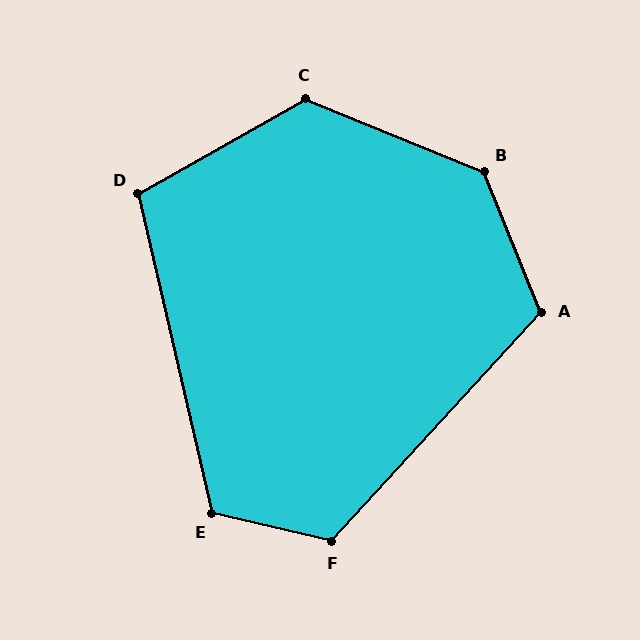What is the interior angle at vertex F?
Approximately 120 degrees (obtuse).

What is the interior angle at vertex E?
Approximately 116 degrees (obtuse).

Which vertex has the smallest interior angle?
D, at approximately 107 degrees.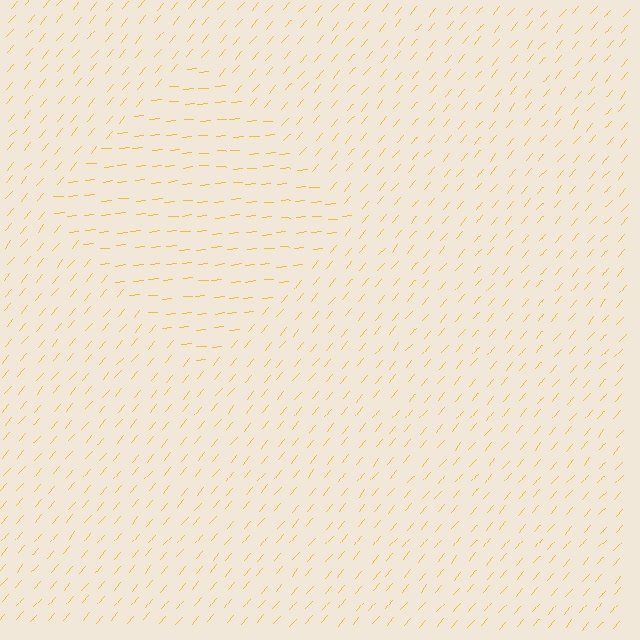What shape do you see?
I see a diamond.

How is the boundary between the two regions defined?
The boundary is defined purely by a change in line orientation (approximately 45 degrees difference). All lines are the same color and thickness.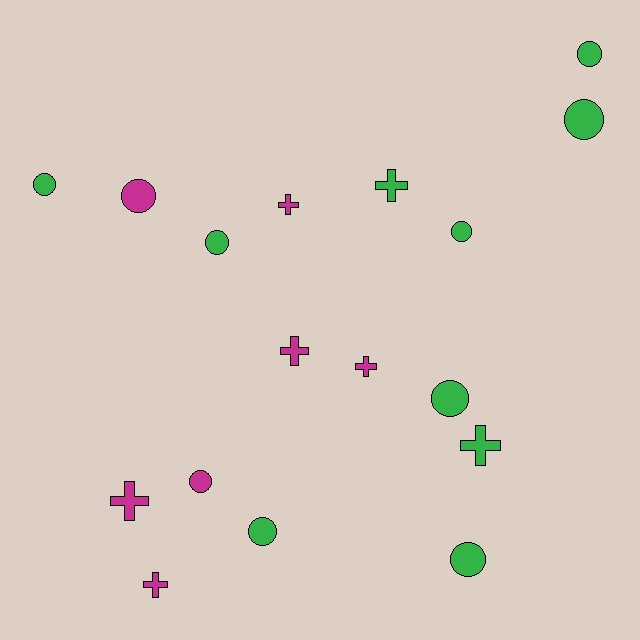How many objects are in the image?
There are 17 objects.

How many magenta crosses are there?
There are 5 magenta crosses.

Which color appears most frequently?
Green, with 10 objects.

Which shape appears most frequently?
Circle, with 10 objects.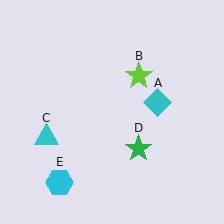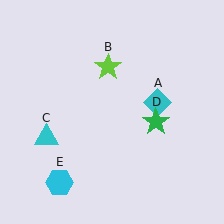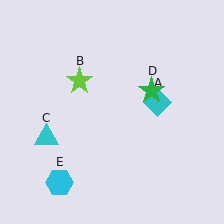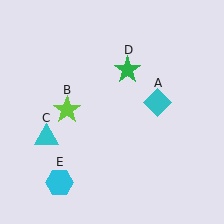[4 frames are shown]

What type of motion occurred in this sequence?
The lime star (object B), green star (object D) rotated counterclockwise around the center of the scene.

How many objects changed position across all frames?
2 objects changed position: lime star (object B), green star (object D).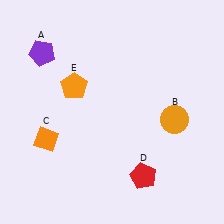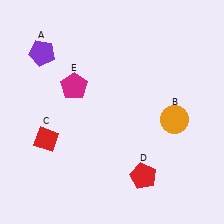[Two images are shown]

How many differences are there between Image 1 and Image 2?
There are 2 differences between the two images.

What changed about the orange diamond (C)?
In Image 1, C is orange. In Image 2, it changed to red.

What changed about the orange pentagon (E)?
In Image 1, E is orange. In Image 2, it changed to magenta.